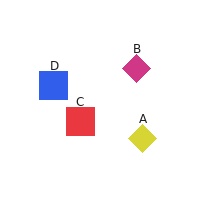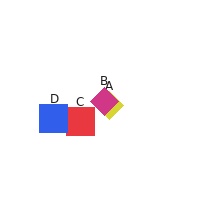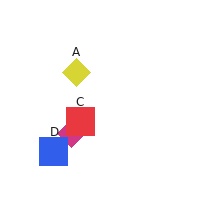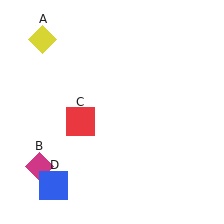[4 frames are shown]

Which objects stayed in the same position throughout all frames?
Red square (object C) remained stationary.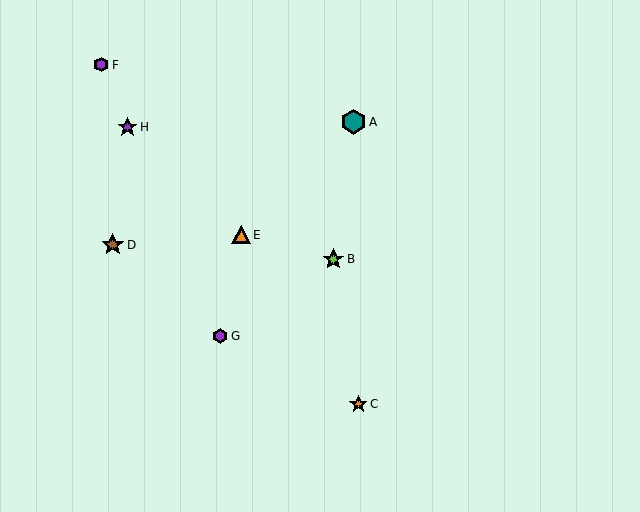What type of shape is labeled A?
Shape A is a teal hexagon.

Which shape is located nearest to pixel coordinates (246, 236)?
The orange triangle (labeled E) at (241, 235) is nearest to that location.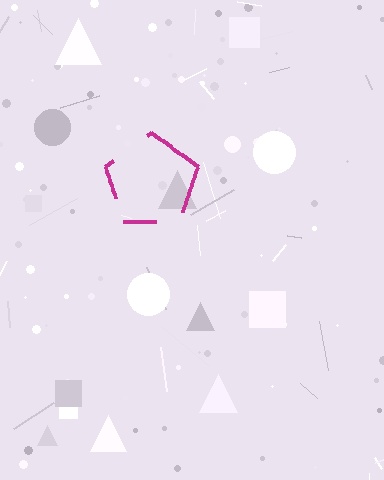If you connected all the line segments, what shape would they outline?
They would outline a pentagon.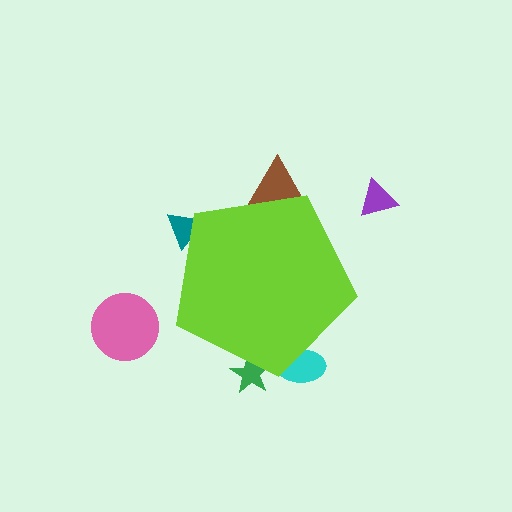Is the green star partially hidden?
Yes, the green star is partially hidden behind the lime pentagon.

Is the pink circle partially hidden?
No, the pink circle is fully visible.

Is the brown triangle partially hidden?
Yes, the brown triangle is partially hidden behind the lime pentagon.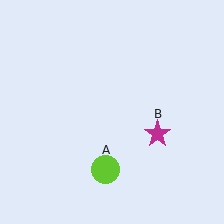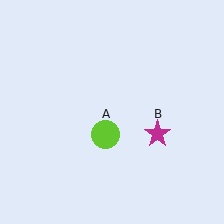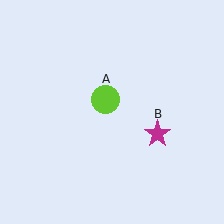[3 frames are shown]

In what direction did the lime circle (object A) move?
The lime circle (object A) moved up.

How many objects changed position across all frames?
1 object changed position: lime circle (object A).